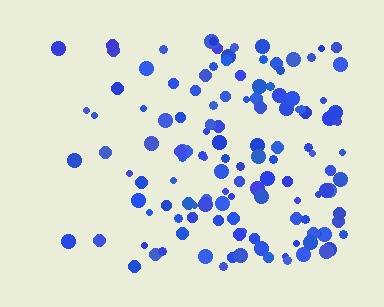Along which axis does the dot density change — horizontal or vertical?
Horizontal.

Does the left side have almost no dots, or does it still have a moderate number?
Still a moderate number, just noticeably fewer than the right.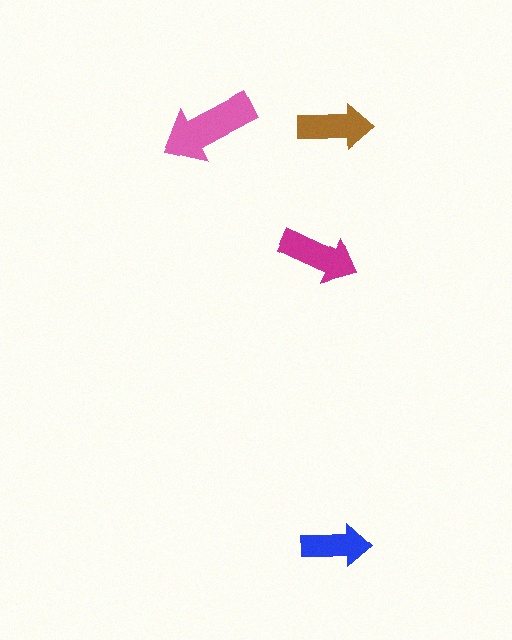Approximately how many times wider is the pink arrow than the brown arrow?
About 1.5 times wider.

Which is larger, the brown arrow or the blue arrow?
The brown one.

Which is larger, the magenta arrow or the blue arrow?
The magenta one.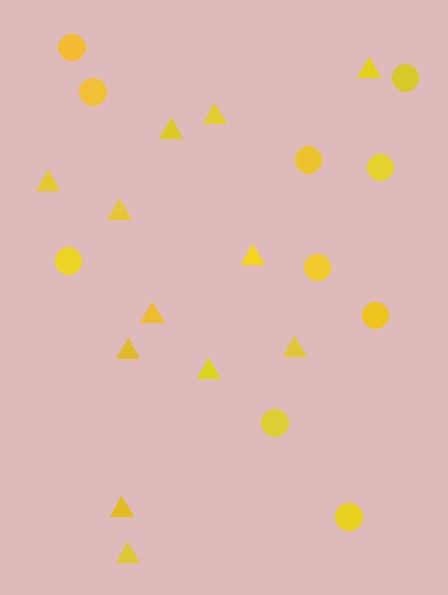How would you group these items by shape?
There are 2 groups: one group of circles (10) and one group of triangles (12).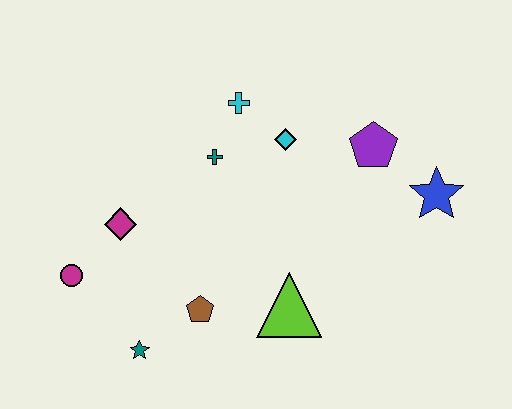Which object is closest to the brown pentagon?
The teal star is closest to the brown pentagon.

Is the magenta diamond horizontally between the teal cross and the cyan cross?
No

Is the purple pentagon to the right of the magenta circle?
Yes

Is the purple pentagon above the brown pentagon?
Yes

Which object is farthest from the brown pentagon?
The blue star is farthest from the brown pentagon.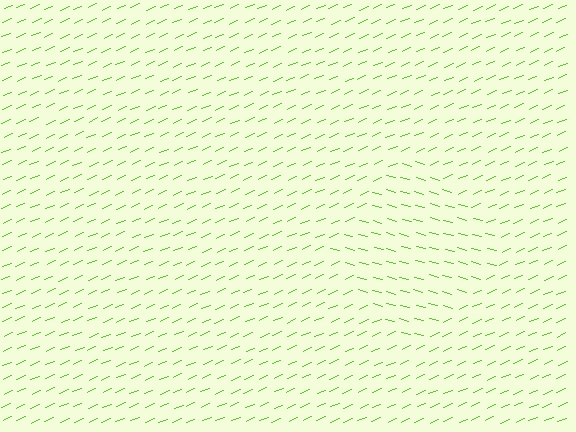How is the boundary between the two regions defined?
The boundary is defined purely by a change in line orientation (approximately 38 degrees difference). All lines are the same color and thickness.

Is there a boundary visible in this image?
Yes, there is a texture boundary formed by a change in line orientation.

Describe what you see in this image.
The image is filled with small lime line segments. A diamond region in the image has lines oriented differently from the surrounding lines, creating a visible texture boundary.